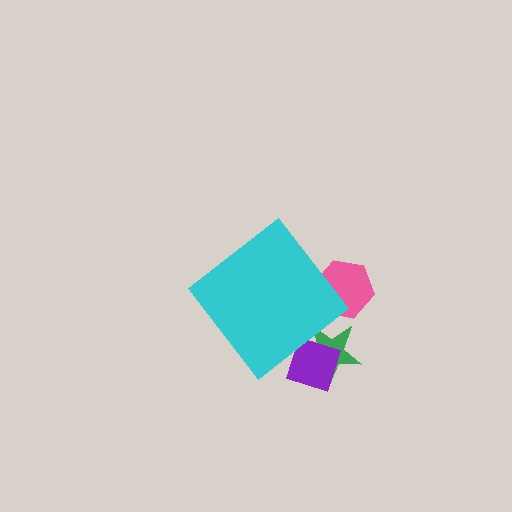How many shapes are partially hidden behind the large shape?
3 shapes are partially hidden.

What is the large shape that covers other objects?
A cyan diamond.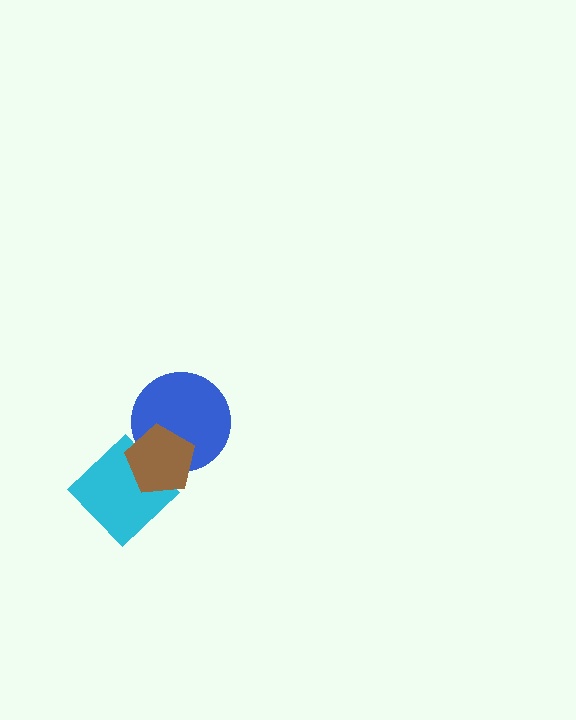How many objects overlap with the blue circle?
1 object overlaps with the blue circle.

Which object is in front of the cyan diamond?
The brown pentagon is in front of the cyan diamond.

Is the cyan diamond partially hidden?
Yes, it is partially covered by another shape.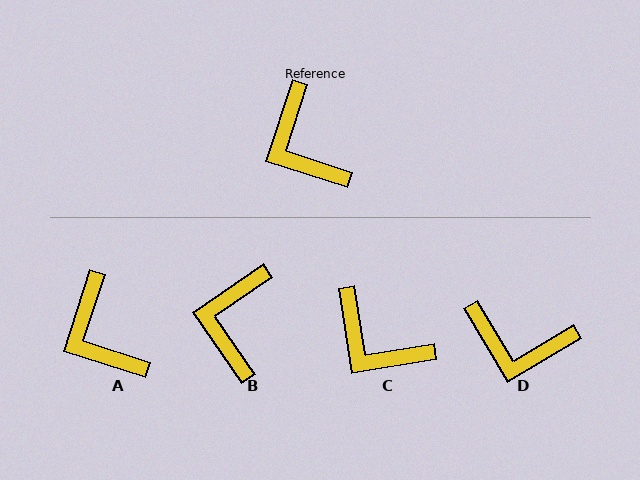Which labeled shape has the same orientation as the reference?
A.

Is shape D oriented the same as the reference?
No, it is off by about 48 degrees.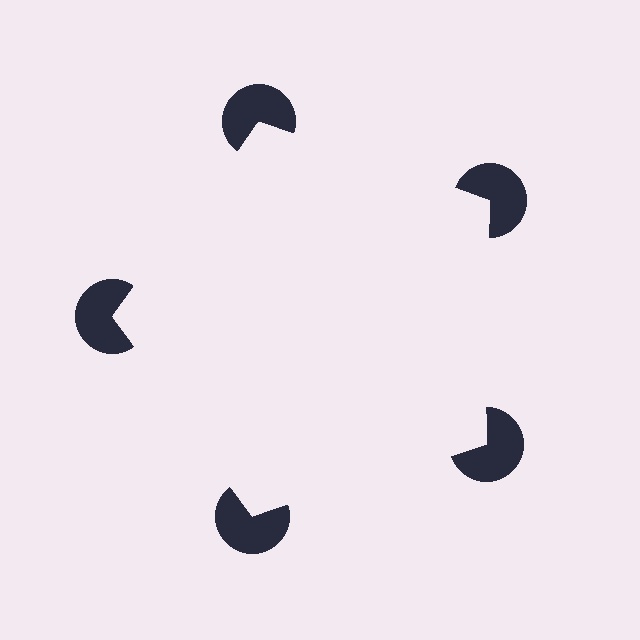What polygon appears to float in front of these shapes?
An illusory pentagon — its edges are inferred from the aligned wedge cuts in the pac-man discs, not physically drawn.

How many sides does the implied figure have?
5 sides.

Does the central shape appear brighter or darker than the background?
It typically appears slightly brighter than the background, even though no actual brightness change is drawn.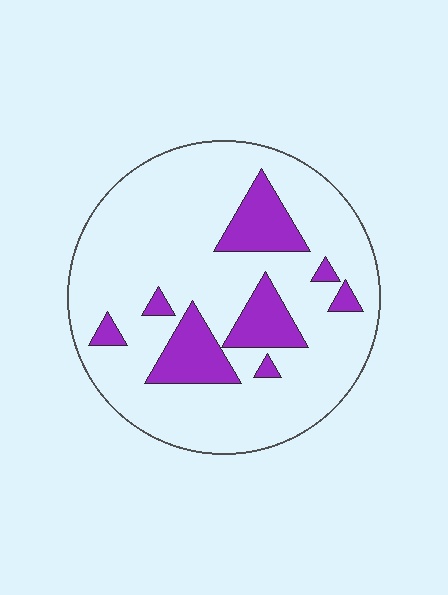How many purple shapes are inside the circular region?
8.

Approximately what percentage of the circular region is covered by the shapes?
Approximately 20%.